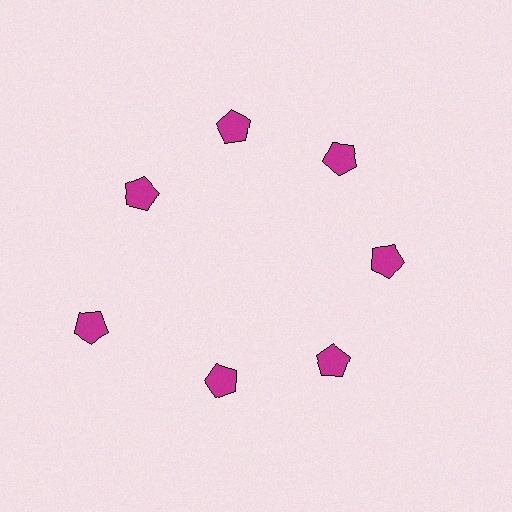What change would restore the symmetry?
The symmetry would be restored by moving it inward, back onto the ring so that all 7 pentagons sit at equal angles and equal distance from the center.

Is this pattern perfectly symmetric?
No. The 7 magenta pentagons are arranged in a ring, but one element near the 8 o'clock position is pushed outward from the center, breaking the 7-fold rotational symmetry.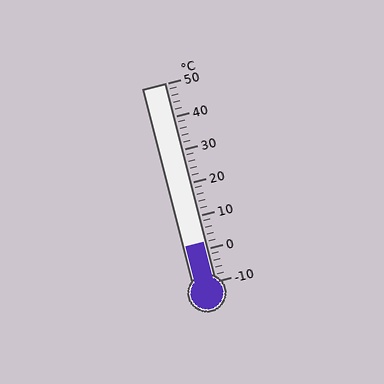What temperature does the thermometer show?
The thermometer shows approximately 2°C.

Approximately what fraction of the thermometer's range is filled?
The thermometer is filled to approximately 20% of its range.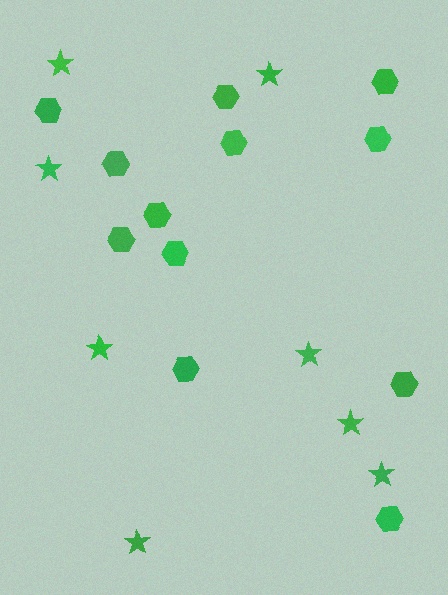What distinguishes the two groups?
There are 2 groups: one group of stars (8) and one group of hexagons (12).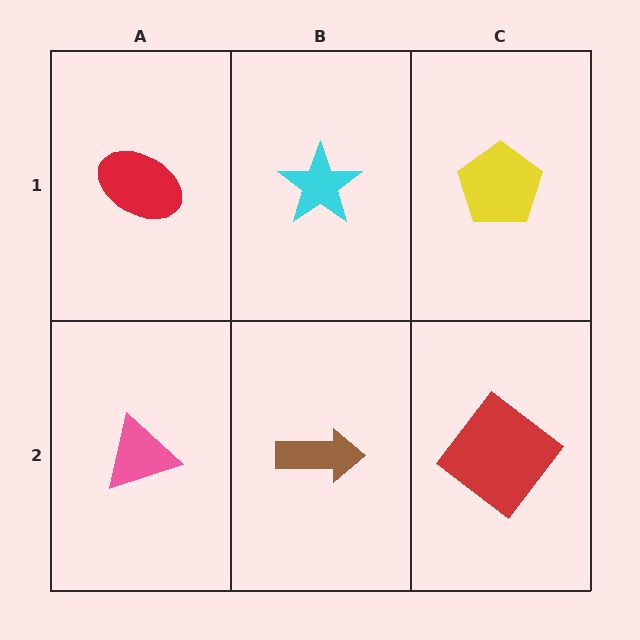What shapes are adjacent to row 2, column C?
A yellow pentagon (row 1, column C), a brown arrow (row 2, column B).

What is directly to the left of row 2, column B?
A pink triangle.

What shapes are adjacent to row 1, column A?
A pink triangle (row 2, column A), a cyan star (row 1, column B).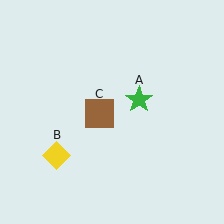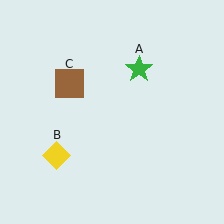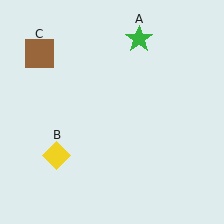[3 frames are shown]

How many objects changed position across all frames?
2 objects changed position: green star (object A), brown square (object C).